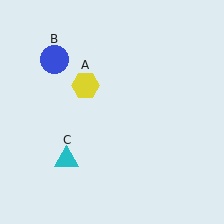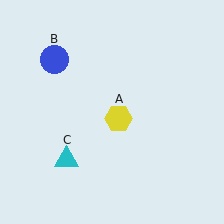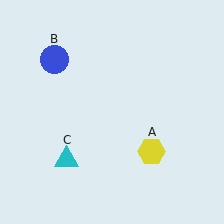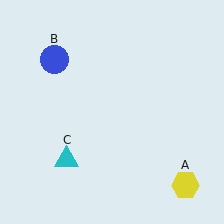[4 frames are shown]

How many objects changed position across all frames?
1 object changed position: yellow hexagon (object A).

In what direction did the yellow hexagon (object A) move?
The yellow hexagon (object A) moved down and to the right.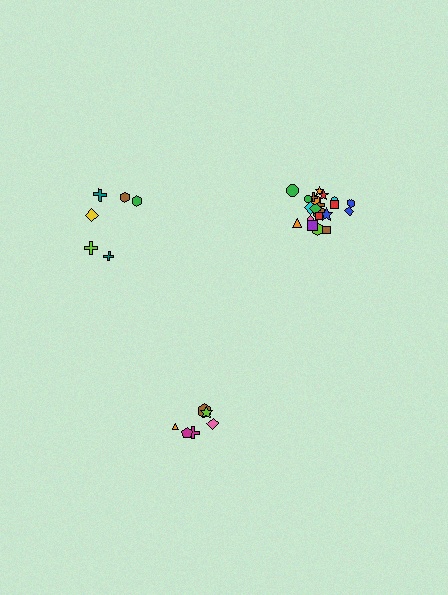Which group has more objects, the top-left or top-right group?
The top-right group.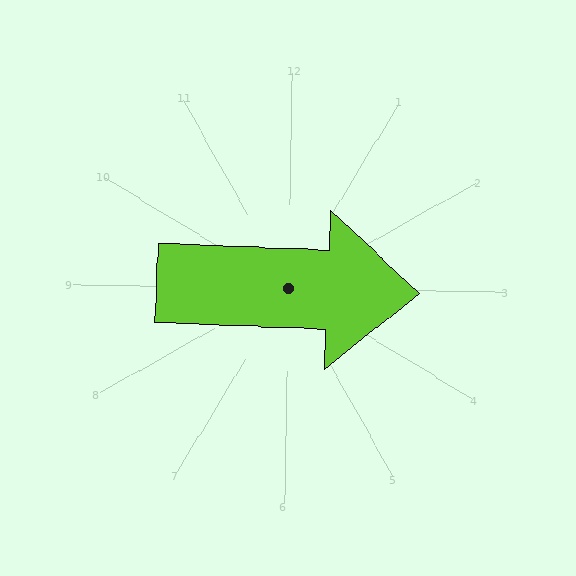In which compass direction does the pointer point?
East.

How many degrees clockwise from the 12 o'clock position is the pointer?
Approximately 91 degrees.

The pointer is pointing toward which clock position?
Roughly 3 o'clock.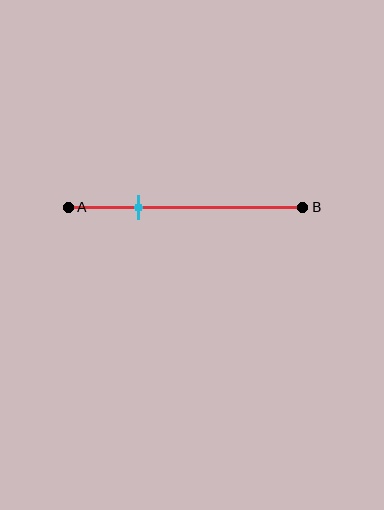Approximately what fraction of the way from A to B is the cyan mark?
The cyan mark is approximately 30% of the way from A to B.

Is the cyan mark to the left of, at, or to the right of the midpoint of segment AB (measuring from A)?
The cyan mark is to the left of the midpoint of segment AB.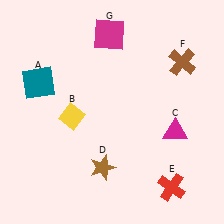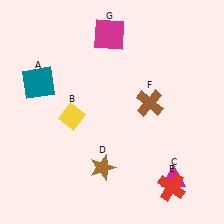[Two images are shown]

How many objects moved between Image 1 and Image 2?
2 objects moved between the two images.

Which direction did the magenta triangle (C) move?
The magenta triangle (C) moved down.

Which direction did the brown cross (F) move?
The brown cross (F) moved down.